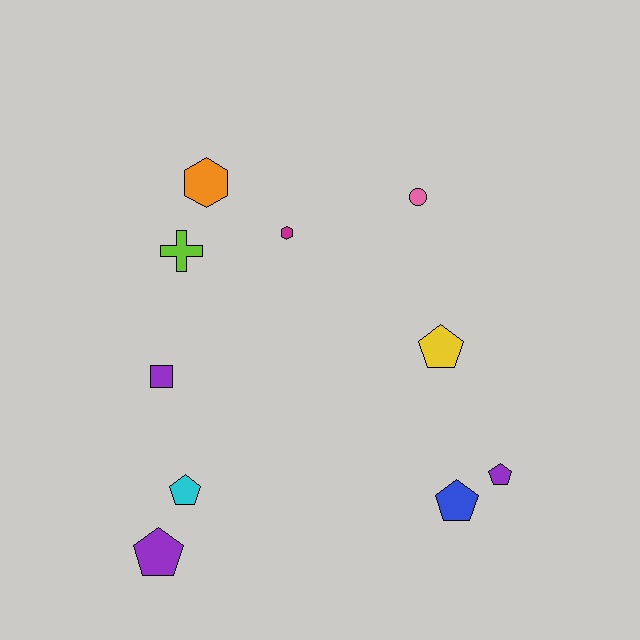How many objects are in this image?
There are 10 objects.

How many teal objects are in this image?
There are no teal objects.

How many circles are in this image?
There is 1 circle.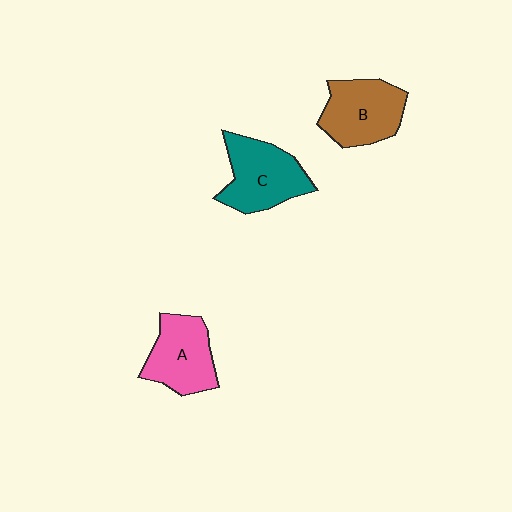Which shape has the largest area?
Shape C (teal).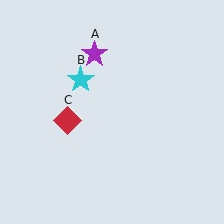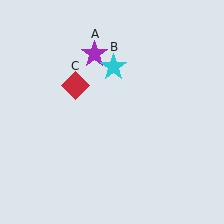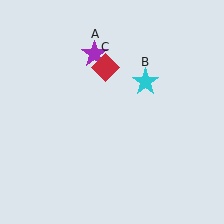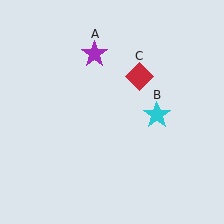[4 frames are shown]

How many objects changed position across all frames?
2 objects changed position: cyan star (object B), red diamond (object C).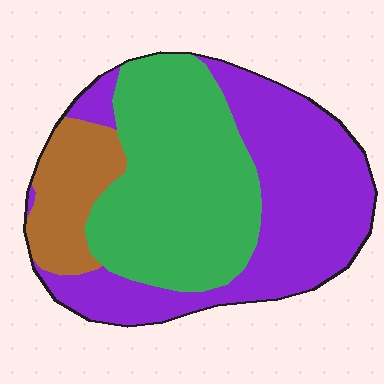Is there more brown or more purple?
Purple.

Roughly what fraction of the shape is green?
Green covers 42% of the shape.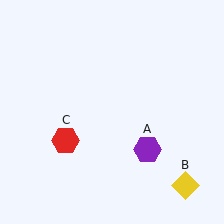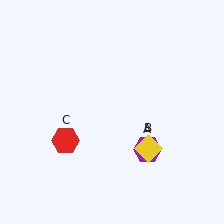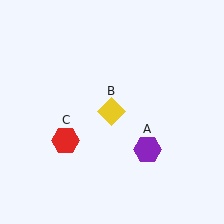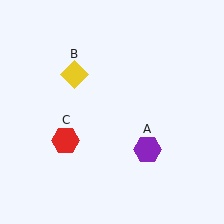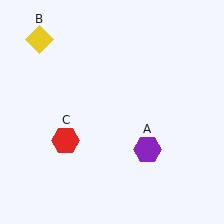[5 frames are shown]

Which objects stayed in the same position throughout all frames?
Purple hexagon (object A) and red hexagon (object C) remained stationary.